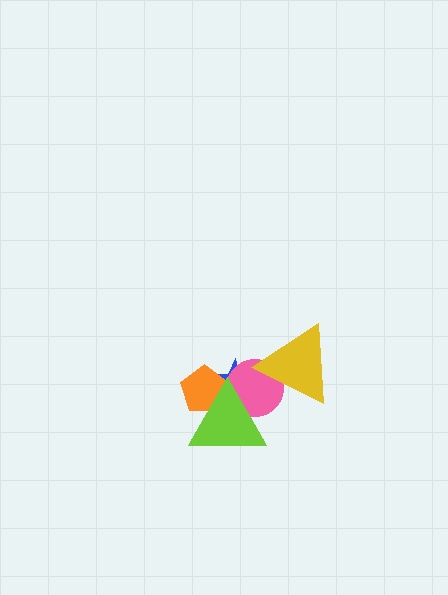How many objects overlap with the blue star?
3 objects overlap with the blue star.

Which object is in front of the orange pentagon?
The lime triangle is in front of the orange pentagon.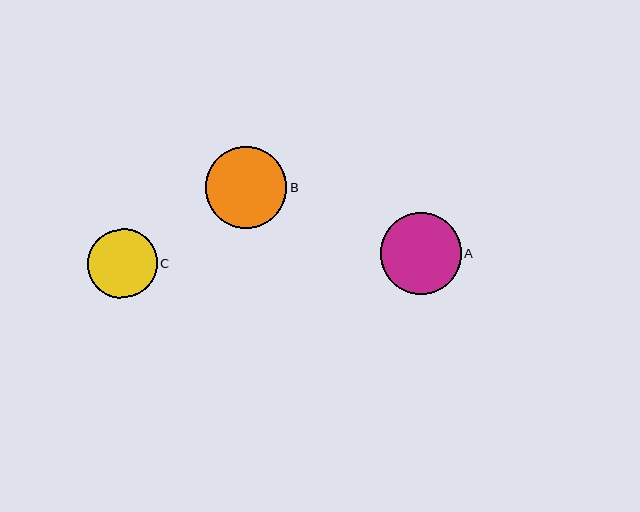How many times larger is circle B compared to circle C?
Circle B is approximately 1.2 times the size of circle C.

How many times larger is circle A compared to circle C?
Circle A is approximately 1.2 times the size of circle C.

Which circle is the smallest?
Circle C is the smallest with a size of approximately 69 pixels.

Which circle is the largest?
Circle B is the largest with a size of approximately 81 pixels.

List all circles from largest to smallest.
From largest to smallest: B, A, C.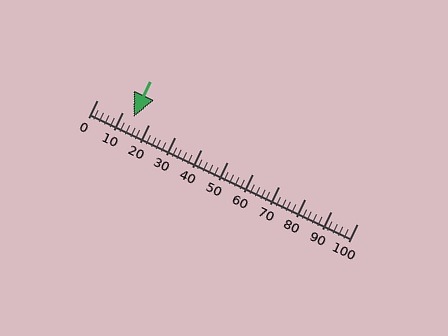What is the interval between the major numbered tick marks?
The major tick marks are spaced 10 units apart.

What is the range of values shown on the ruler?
The ruler shows values from 0 to 100.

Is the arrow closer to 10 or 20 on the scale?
The arrow is closer to 10.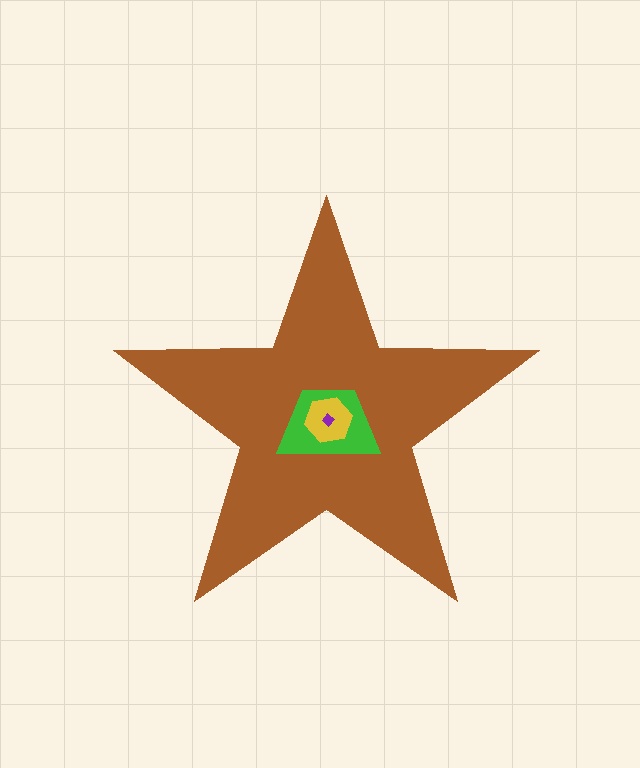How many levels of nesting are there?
4.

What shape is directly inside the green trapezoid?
The yellow hexagon.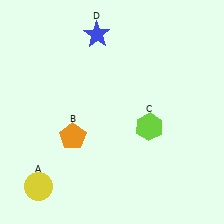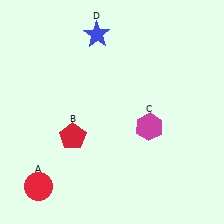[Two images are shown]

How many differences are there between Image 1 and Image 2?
There are 3 differences between the two images.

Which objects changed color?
A changed from yellow to red. B changed from orange to red. C changed from lime to magenta.